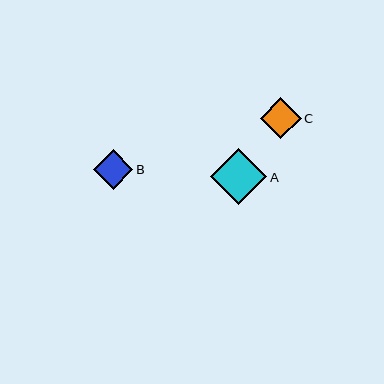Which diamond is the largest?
Diamond A is the largest with a size of approximately 56 pixels.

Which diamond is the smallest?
Diamond B is the smallest with a size of approximately 39 pixels.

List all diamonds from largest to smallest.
From largest to smallest: A, C, B.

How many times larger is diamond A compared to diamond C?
Diamond A is approximately 1.4 times the size of diamond C.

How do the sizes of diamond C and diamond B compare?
Diamond C and diamond B are approximately the same size.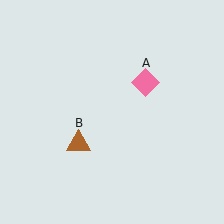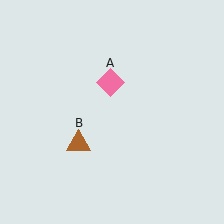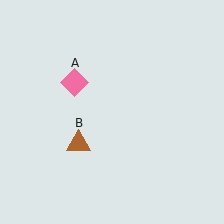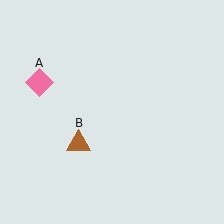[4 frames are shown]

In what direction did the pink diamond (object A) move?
The pink diamond (object A) moved left.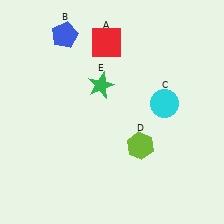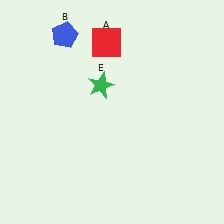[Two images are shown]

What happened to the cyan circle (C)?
The cyan circle (C) was removed in Image 2. It was in the top-right area of Image 1.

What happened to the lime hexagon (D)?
The lime hexagon (D) was removed in Image 2. It was in the bottom-right area of Image 1.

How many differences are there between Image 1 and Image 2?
There are 2 differences between the two images.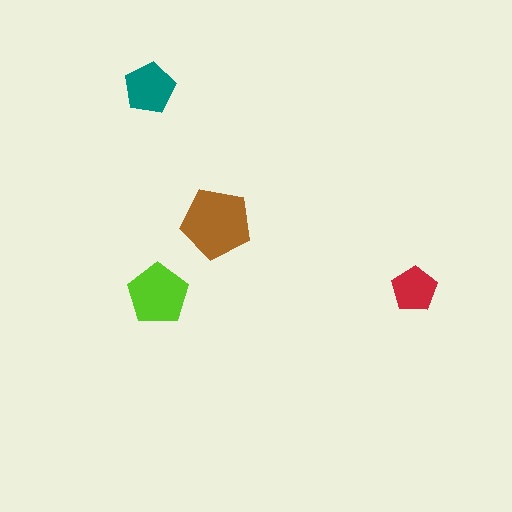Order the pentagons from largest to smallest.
the brown one, the lime one, the teal one, the red one.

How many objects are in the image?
There are 4 objects in the image.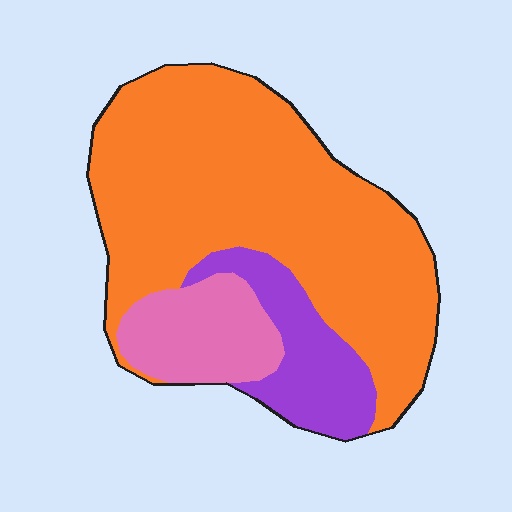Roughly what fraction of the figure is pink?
Pink covers roughly 15% of the figure.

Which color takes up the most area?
Orange, at roughly 70%.